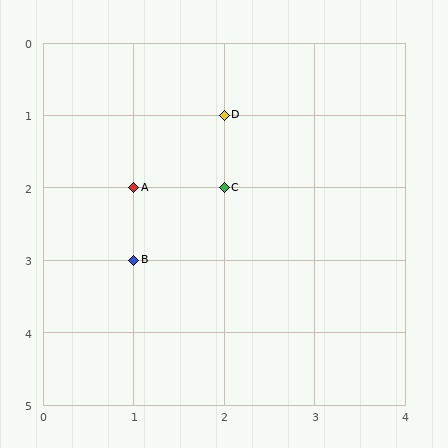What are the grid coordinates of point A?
Point A is at grid coordinates (1, 2).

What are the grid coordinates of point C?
Point C is at grid coordinates (2, 2).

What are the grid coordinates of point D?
Point D is at grid coordinates (2, 1).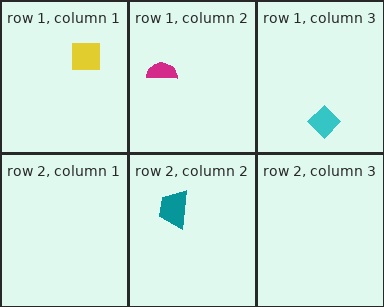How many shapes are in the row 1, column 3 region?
1.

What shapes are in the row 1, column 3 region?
The cyan diamond.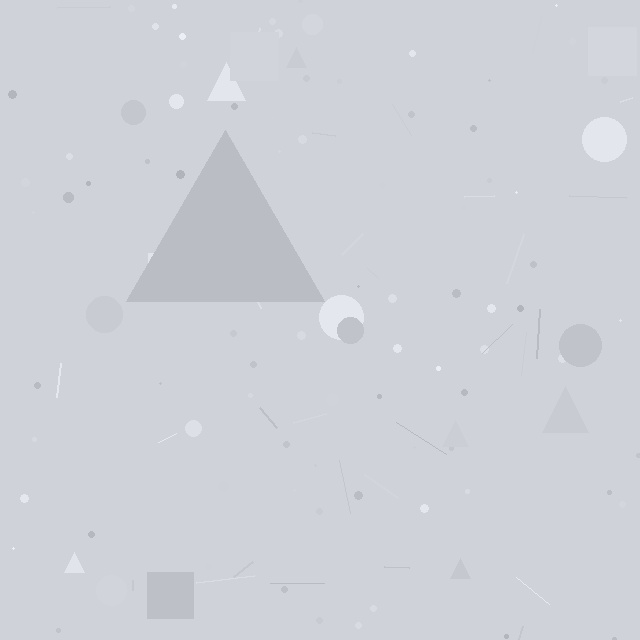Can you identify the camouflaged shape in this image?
The camouflaged shape is a triangle.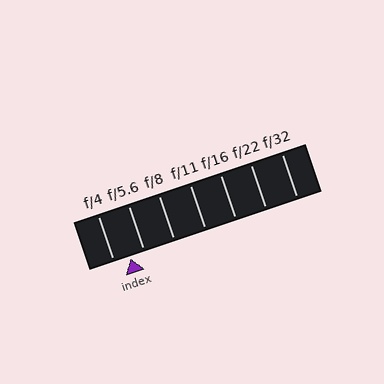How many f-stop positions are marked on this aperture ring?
There are 7 f-stop positions marked.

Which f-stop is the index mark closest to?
The index mark is closest to f/5.6.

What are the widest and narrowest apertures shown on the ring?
The widest aperture shown is f/4 and the narrowest is f/32.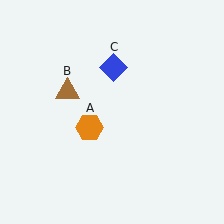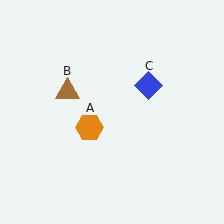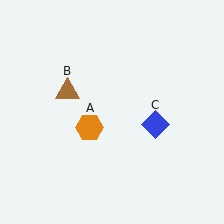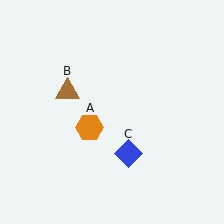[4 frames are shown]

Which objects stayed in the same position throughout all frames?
Orange hexagon (object A) and brown triangle (object B) remained stationary.